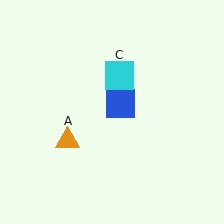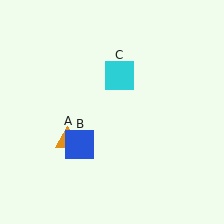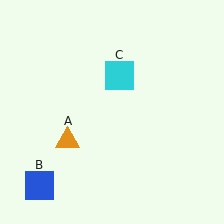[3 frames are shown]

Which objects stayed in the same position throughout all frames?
Orange triangle (object A) and cyan square (object C) remained stationary.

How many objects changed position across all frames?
1 object changed position: blue square (object B).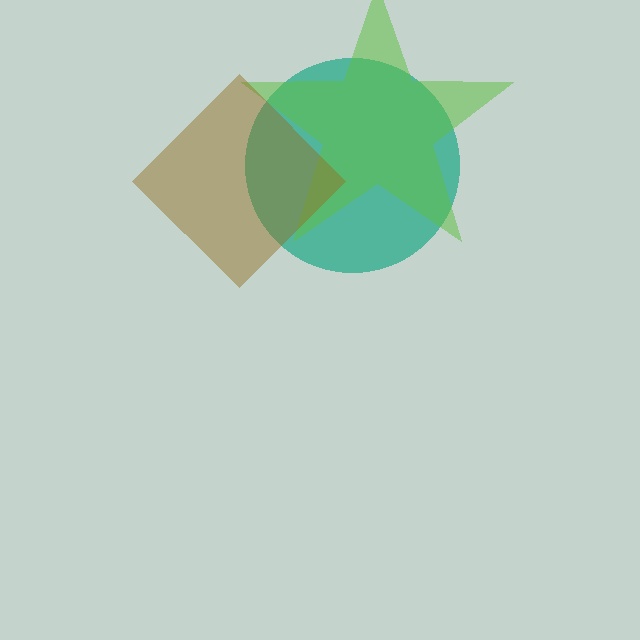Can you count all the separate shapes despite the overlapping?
Yes, there are 3 separate shapes.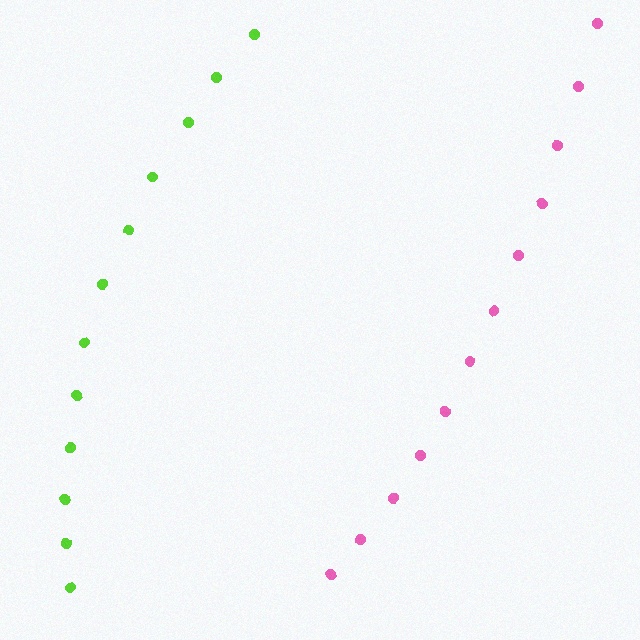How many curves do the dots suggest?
There are 2 distinct paths.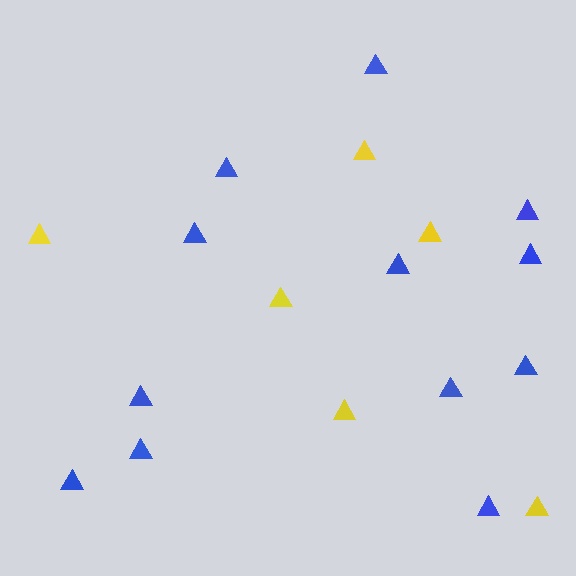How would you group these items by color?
There are 2 groups: one group of blue triangles (12) and one group of yellow triangles (6).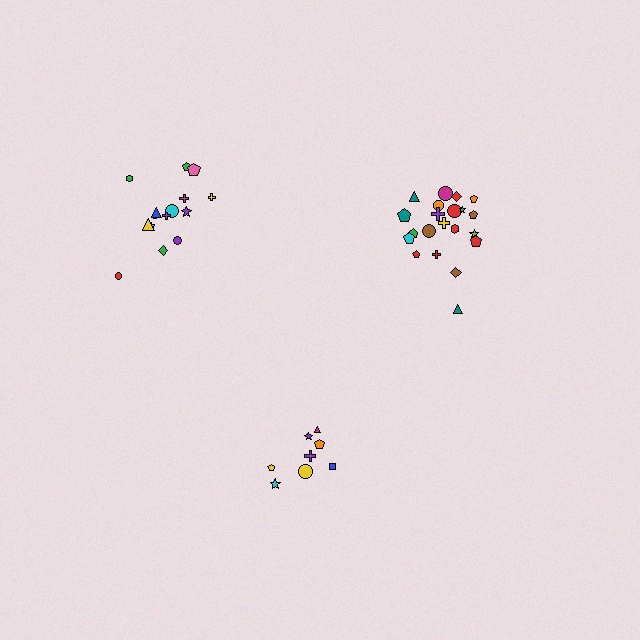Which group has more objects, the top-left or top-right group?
The top-right group.